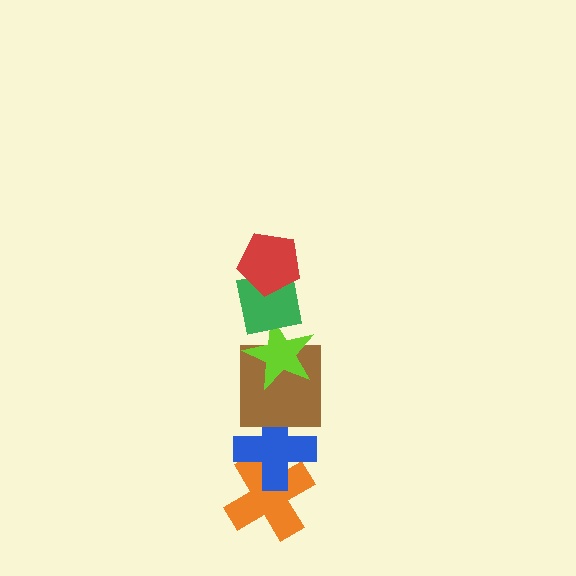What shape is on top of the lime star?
The green square is on top of the lime star.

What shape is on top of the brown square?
The lime star is on top of the brown square.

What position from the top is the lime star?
The lime star is 3rd from the top.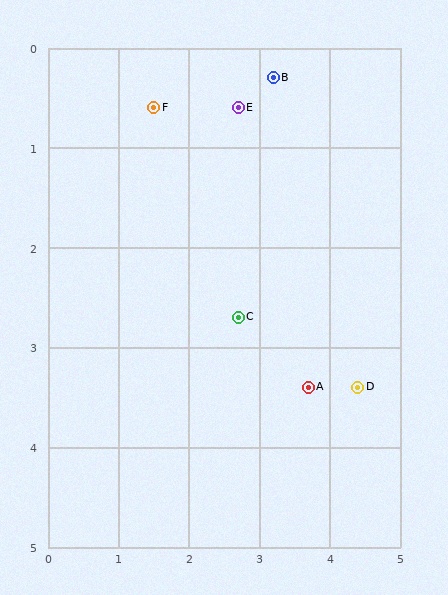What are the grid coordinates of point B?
Point B is at approximately (3.2, 0.3).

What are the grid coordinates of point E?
Point E is at approximately (2.7, 0.6).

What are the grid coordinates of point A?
Point A is at approximately (3.7, 3.4).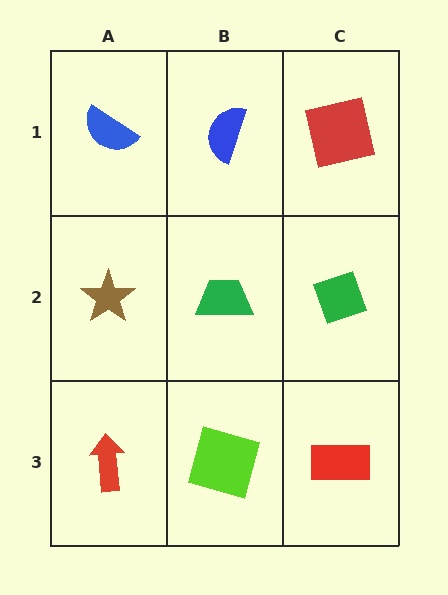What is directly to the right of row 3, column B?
A red rectangle.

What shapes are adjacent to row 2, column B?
A blue semicircle (row 1, column B), a lime square (row 3, column B), a brown star (row 2, column A), a green diamond (row 2, column C).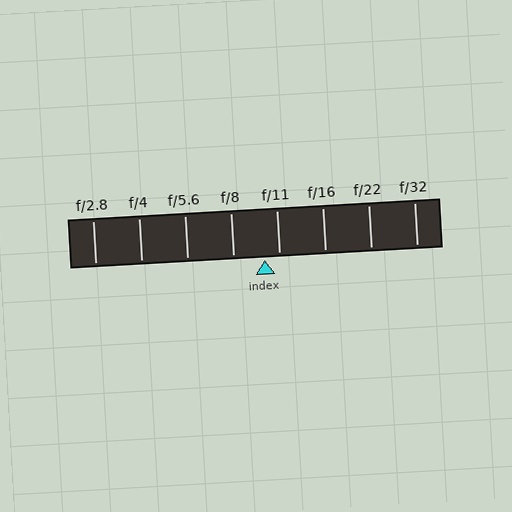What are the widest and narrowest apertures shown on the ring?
The widest aperture shown is f/2.8 and the narrowest is f/32.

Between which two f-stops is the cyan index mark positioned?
The index mark is between f/8 and f/11.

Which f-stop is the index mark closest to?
The index mark is closest to f/11.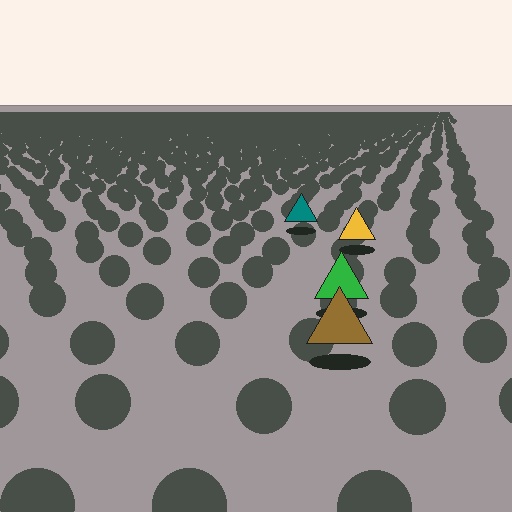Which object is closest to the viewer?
The brown triangle is closest. The texture marks near it are larger and more spread out.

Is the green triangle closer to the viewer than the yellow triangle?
Yes. The green triangle is closer — you can tell from the texture gradient: the ground texture is coarser near it.